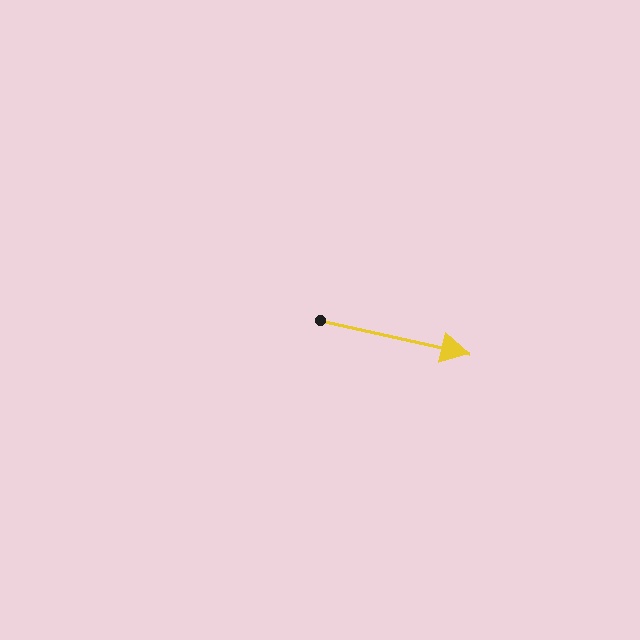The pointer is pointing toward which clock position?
Roughly 3 o'clock.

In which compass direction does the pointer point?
East.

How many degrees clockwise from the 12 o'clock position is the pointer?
Approximately 103 degrees.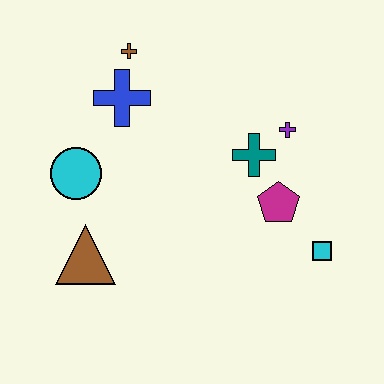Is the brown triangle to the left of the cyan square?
Yes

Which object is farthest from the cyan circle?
The cyan square is farthest from the cyan circle.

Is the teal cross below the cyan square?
No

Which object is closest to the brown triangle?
The cyan circle is closest to the brown triangle.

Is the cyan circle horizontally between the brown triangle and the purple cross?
No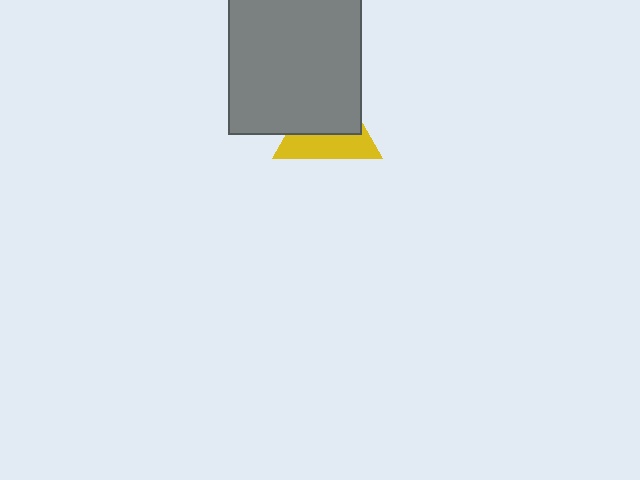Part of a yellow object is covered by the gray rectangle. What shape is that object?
It is a triangle.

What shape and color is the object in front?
The object in front is a gray rectangle.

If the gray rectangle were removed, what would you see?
You would see the complete yellow triangle.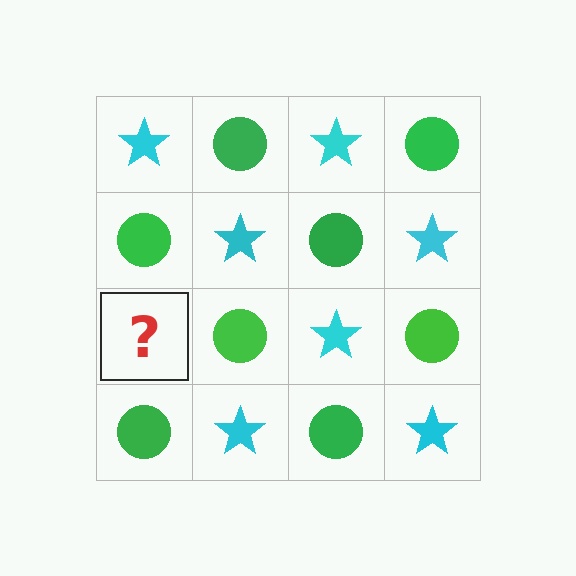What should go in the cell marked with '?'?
The missing cell should contain a cyan star.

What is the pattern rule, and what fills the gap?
The rule is that it alternates cyan star and green circle in a checkerboard pattern. The gap should be filled with a cyan star.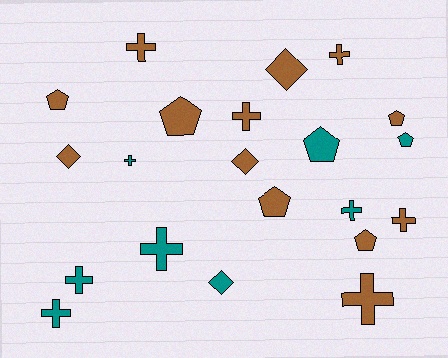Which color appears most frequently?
Brown, with 13 objects.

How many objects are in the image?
There are 21 objects.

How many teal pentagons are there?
There are 2 teal pentagons.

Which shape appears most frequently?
Cross, with 10 objects.